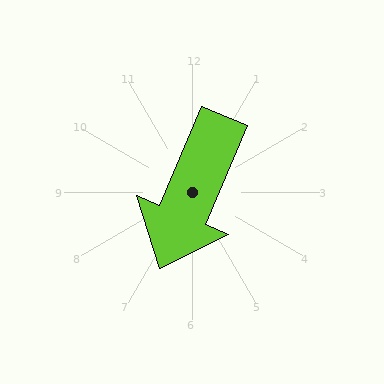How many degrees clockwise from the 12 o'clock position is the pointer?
Approximately 203 degrees.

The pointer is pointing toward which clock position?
Roughly 7 o'clock.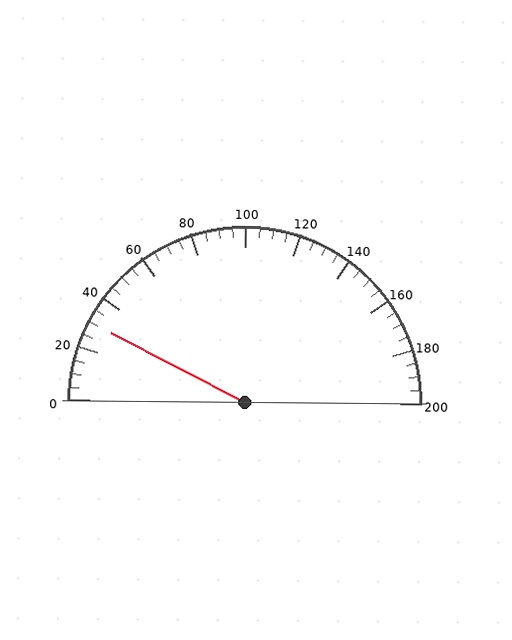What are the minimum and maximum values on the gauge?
The gauge ranges from 0 to 200.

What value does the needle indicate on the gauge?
The needle indicates approximately 30.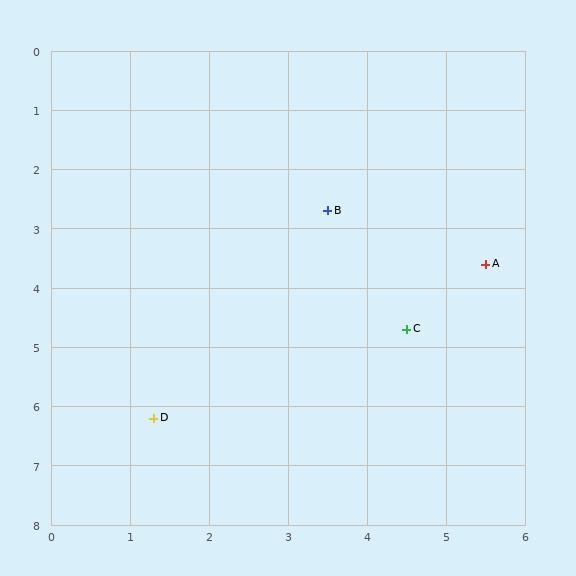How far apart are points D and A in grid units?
Points D and A are about 4.9 grid units apart.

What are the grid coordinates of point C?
Point C is at approximately (4.5, 4.7).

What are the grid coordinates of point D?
Point D is at approximately (1.3, 6.2).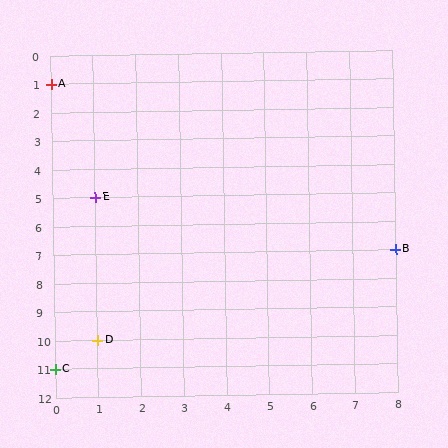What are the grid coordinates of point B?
Point B is at grid coordinates (8, 7).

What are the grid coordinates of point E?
Point E is at grid coordinates (1, 5).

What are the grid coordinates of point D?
Point D is at grid coordinates (1, 10).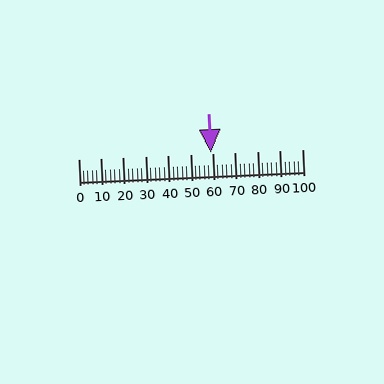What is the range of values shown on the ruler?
The ruler shows values from 0 to 100.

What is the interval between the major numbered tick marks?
The major tick marks are spaced 10 units apart.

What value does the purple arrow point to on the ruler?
The purple arrow points to approximately 59.